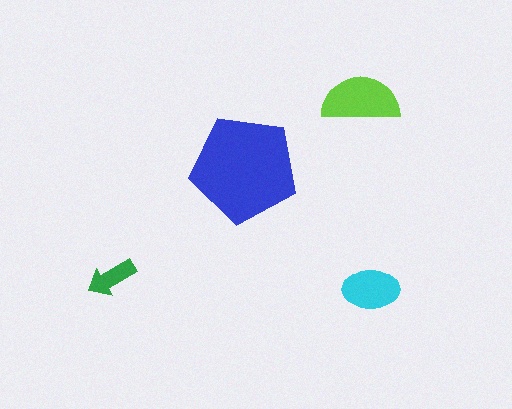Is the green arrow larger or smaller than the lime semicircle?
Smaller.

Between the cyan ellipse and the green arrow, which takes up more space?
The cyan ellipse.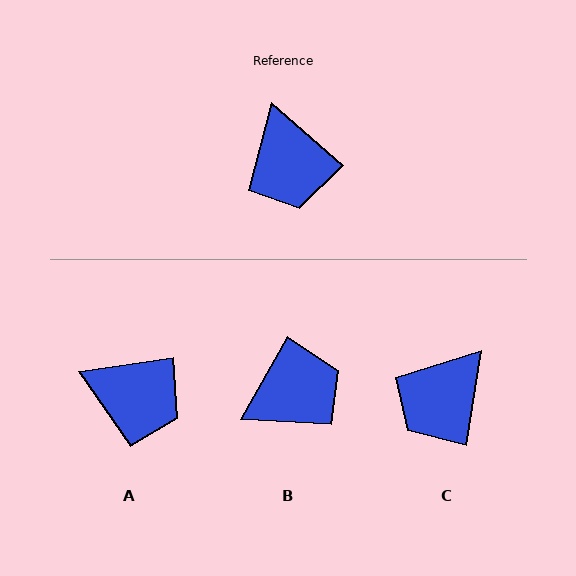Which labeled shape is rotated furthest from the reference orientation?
B, about 101 degrees away.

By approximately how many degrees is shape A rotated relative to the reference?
Approximately 50 degrees counter-clockwise.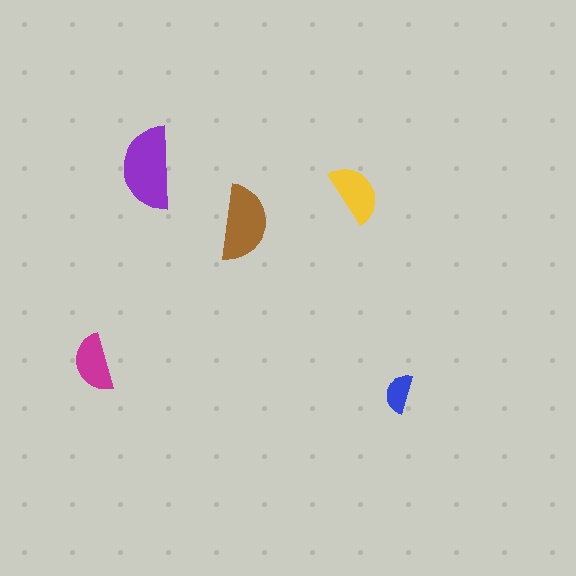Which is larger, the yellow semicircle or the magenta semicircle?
The yellow one.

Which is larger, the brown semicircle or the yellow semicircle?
The brown one.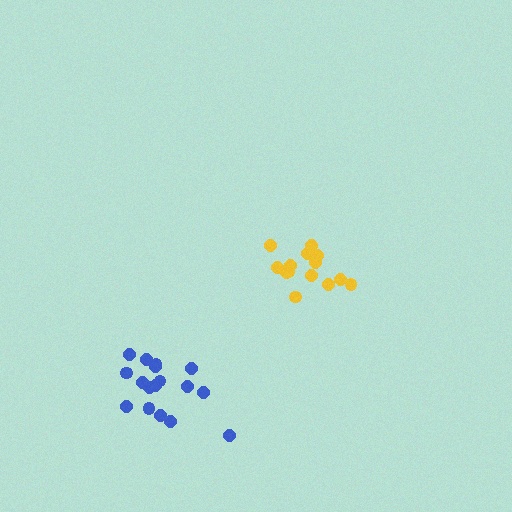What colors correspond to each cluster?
The clusters are colored: yellow, blue.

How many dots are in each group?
Group 1: 14 dots, Group 2: 17 dots (31 total).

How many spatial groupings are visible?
There are 2 spatial groupings.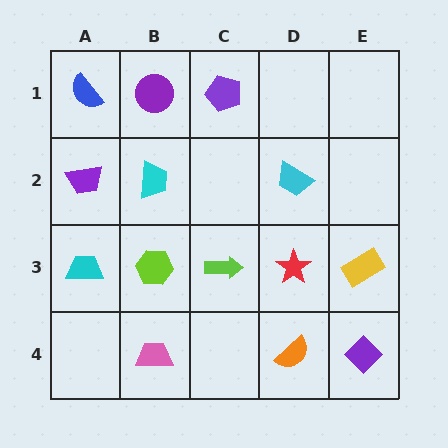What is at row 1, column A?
A blue semicircle.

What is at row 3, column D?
A red star.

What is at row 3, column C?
A lime arrow.